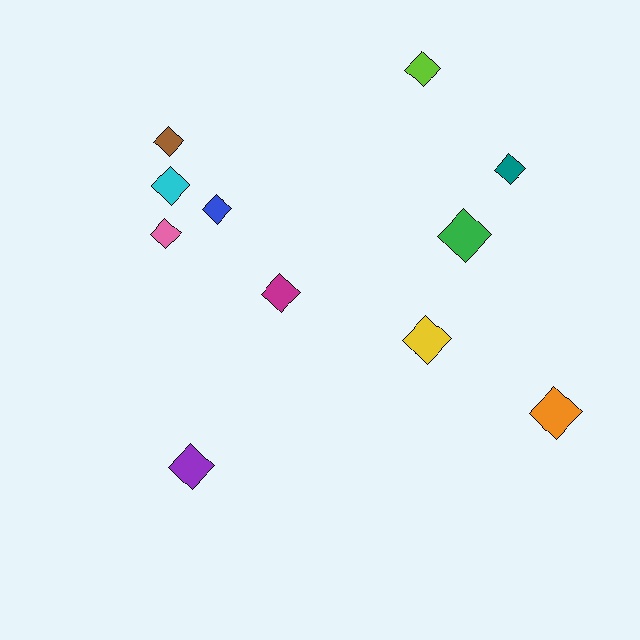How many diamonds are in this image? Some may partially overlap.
There are 11 diamonds.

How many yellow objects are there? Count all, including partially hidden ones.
There is 1 yellow object.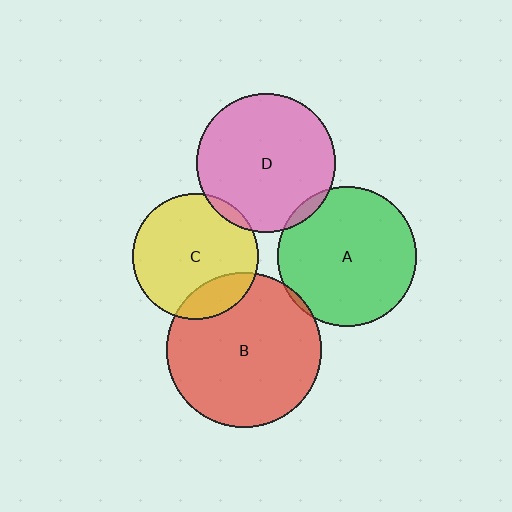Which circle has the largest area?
Circle B (red).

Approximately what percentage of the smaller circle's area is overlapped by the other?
Approximately 5%.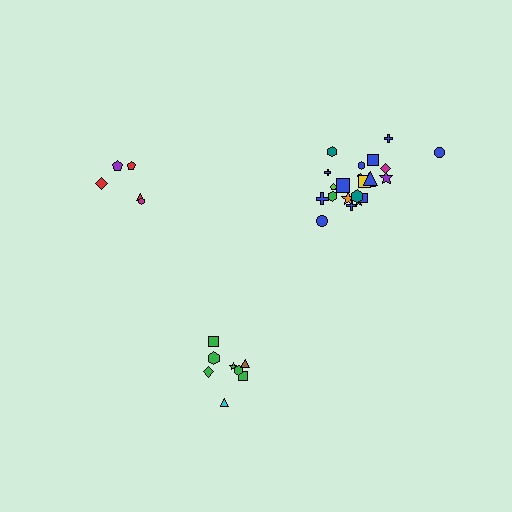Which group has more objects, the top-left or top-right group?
The top-right group.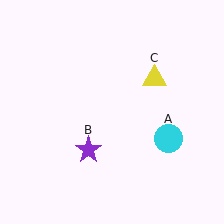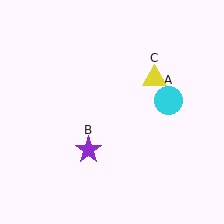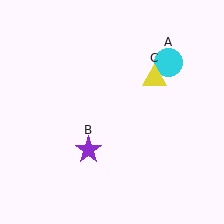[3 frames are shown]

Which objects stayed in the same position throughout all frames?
Purple star (object B) and yellow triangle (object C) remained stationary.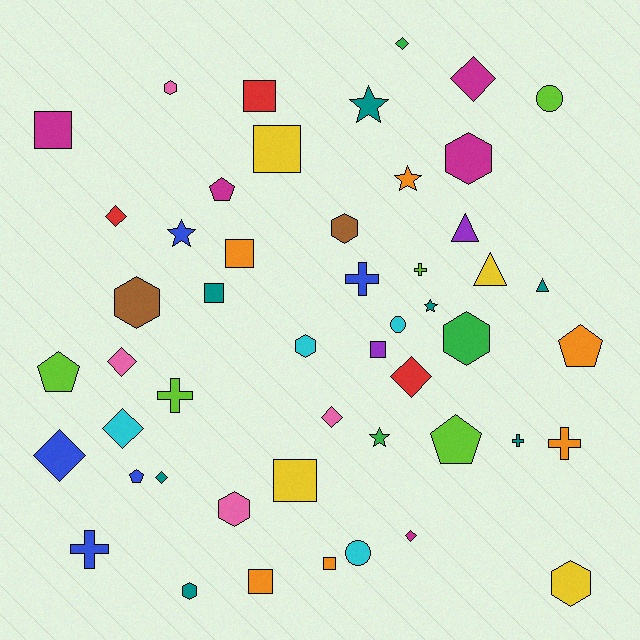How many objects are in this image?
There are 50 objects.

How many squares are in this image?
There are 9 squares.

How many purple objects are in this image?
There are 2 purple objects.